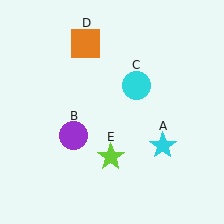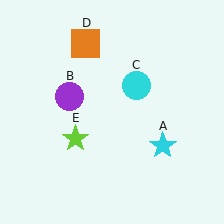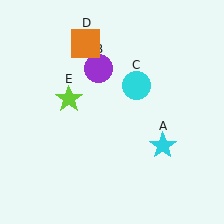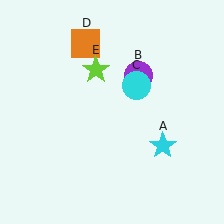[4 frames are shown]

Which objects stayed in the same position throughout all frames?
Cyan star (object A) and cyan circle (object C) and orange square (object D) remained stationary.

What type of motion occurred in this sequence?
The purple circle (object B), lime star (object E) rotated clockwise around the center of the scene.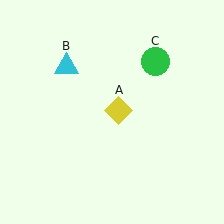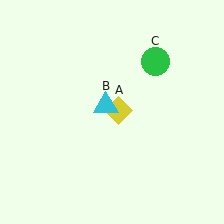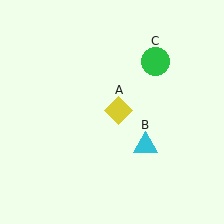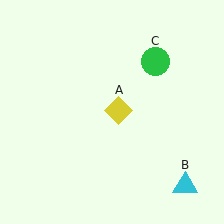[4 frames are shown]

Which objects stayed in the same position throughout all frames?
Yellow diamond (object A) and green circle (object C) remained stationary.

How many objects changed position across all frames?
1 object changed position: cyan triangle (object B).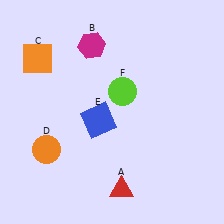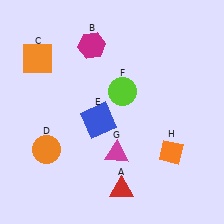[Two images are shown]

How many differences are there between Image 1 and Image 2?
There are 2 differences between the two images.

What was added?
A magenta triangle (G), an orange diamond (H) were added in Image 2.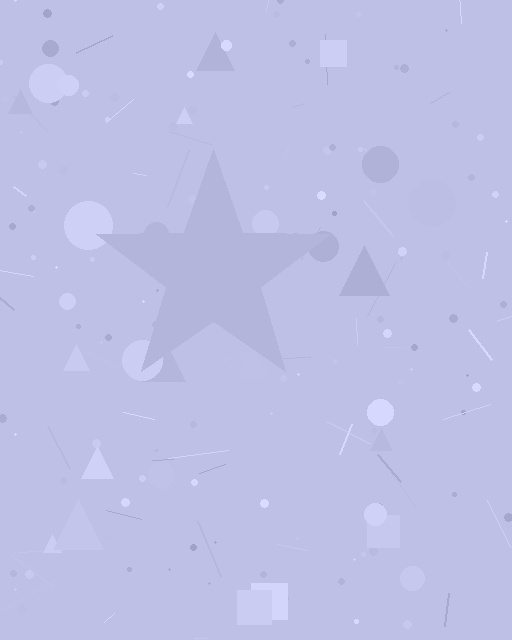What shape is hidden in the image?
A star is hidden in the image.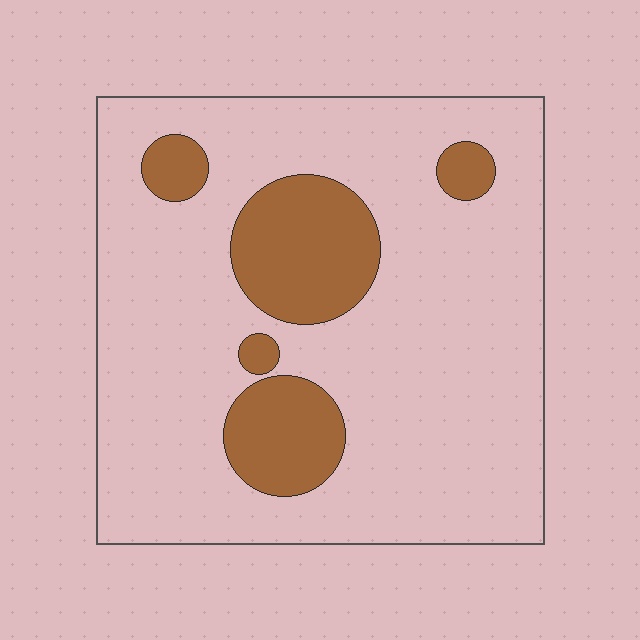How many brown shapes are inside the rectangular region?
5.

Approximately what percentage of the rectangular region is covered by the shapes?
Approximately 20%.